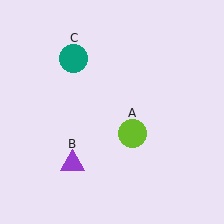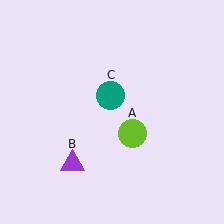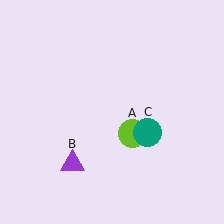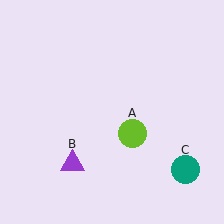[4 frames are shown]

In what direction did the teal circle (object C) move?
The teal circle (object C) moved down and to the right.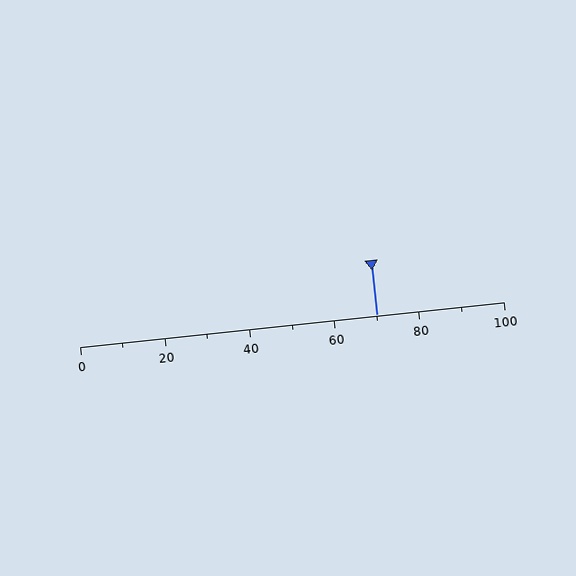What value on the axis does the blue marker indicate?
The marker indicates approximately 70.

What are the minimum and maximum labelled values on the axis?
The axis runs from 0 to 100.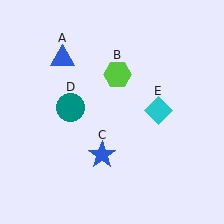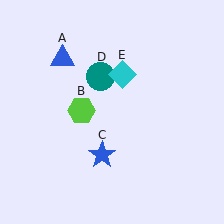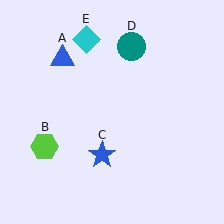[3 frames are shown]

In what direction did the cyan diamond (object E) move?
The cyan diamond (object E) moved up and to the left.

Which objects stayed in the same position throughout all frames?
Blue triangle (object A) and blue star (object C) remained stationary.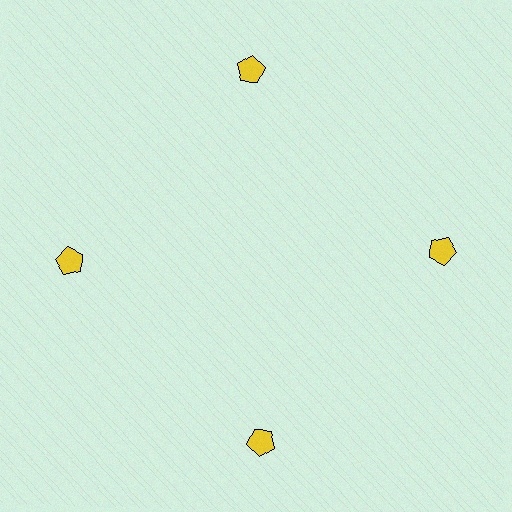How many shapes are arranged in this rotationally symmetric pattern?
There are 4 shapes, arranged in 4 groups of 1.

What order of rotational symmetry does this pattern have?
This pattern has 4-fold rotational symmetry.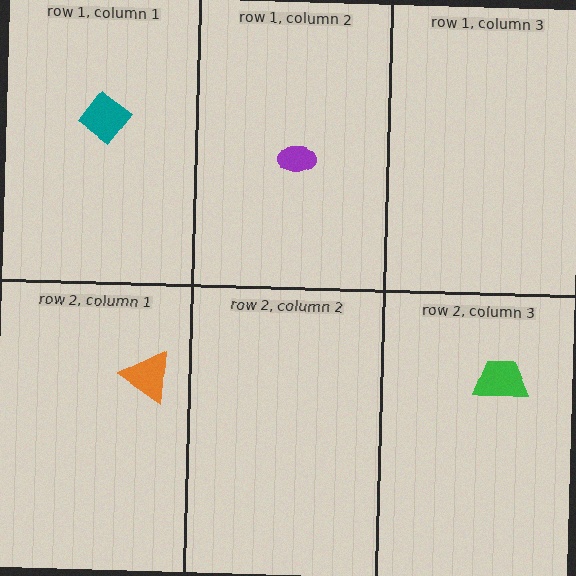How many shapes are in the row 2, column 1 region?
1.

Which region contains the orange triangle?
The row 2, column 1 region.